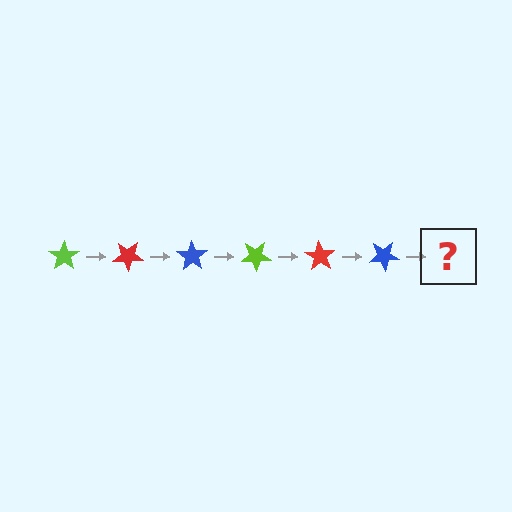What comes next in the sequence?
The next element should be a lime star, rotated 210 degrees from the start.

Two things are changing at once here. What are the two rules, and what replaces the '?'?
The two rules are that it rotates 35 degrees each step and the color cycles through lime, red, and blue. The '?' should be a lime star, rotated 210 degrees from the start.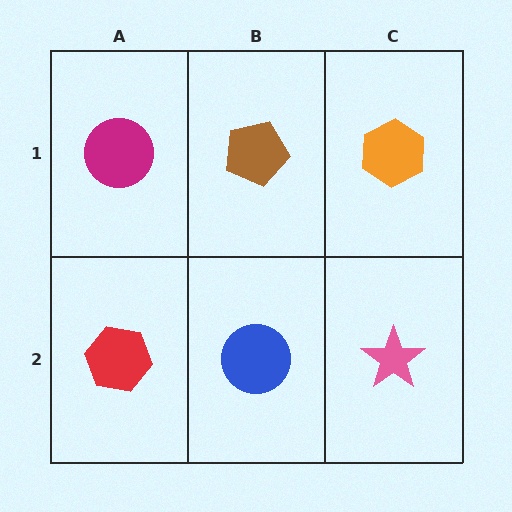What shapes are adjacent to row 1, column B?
A blue circle (row 2, column B), a magenta circle (row 1, column A), an orange hexagon (row 1, column C).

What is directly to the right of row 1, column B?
An orange hexagon.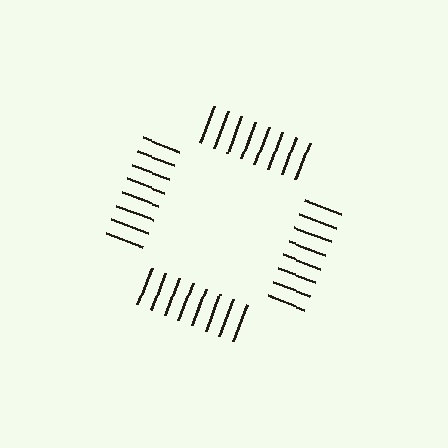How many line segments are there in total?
32 — 8 along each of the 4 edges.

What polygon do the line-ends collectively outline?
An illusory square — the line segments terminate on its edges but no continuous stroke is drawn.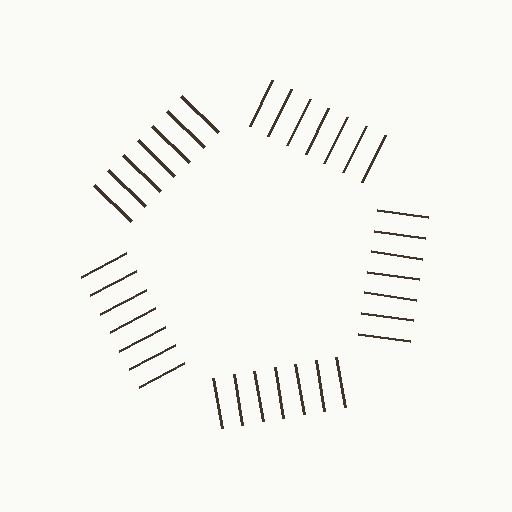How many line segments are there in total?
35 — 7 along each of the 5 edges.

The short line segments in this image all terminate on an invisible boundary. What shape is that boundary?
An illusory pentagon — the line segments terminate on its edges but no continuous stroke is drawn.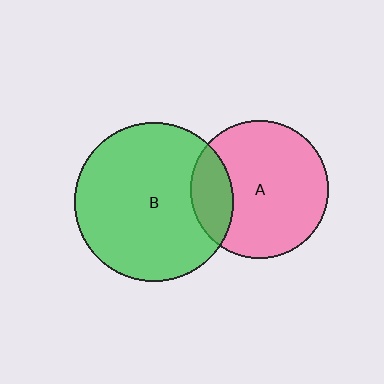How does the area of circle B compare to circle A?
Approximately 1.3 times.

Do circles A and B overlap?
Yes.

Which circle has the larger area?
Circle B (green).